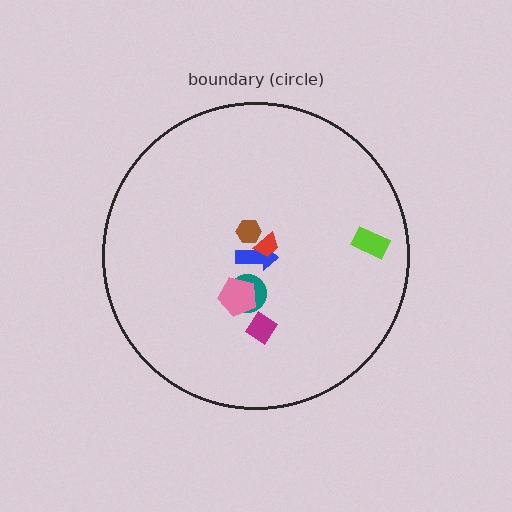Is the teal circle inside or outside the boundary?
Inside.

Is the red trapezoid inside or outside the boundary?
Inside.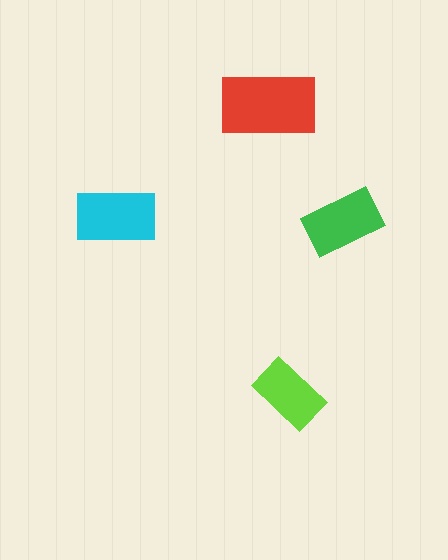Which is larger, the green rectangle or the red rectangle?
The red one.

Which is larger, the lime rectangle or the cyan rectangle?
The cyan one.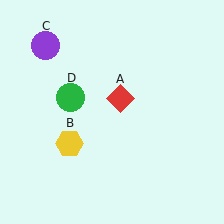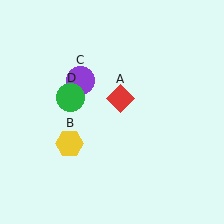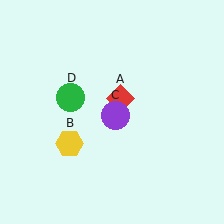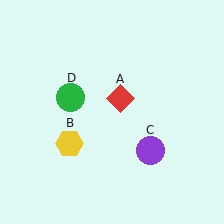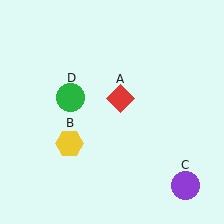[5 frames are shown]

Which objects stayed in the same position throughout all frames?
Red diamond (object A) and yellow hexagon (object B) and green circle (object D) remained stationary.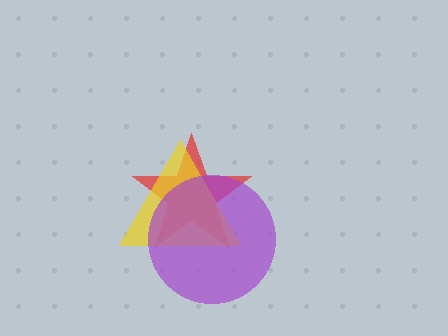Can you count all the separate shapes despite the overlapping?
Yes, there are 3 separate shapes.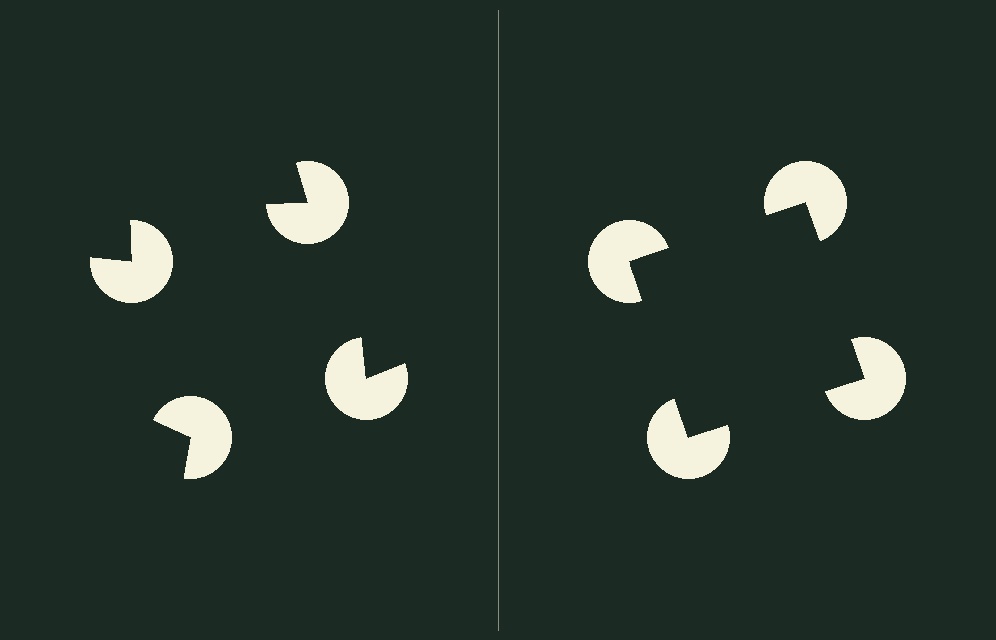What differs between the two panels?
The pac-man discs are positioned identically on both sides; only the wedge orientations differ. On the right they align to a square; on the left they are misaligned.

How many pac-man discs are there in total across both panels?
8 — 4 on each side.